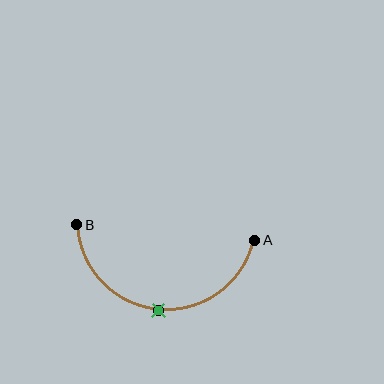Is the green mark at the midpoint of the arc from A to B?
Yes. The green mark lies on the arc at equal arc-length from both A and B — it is the arc midpoint.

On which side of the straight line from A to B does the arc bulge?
The arc bulges below the straight line connecting A and B.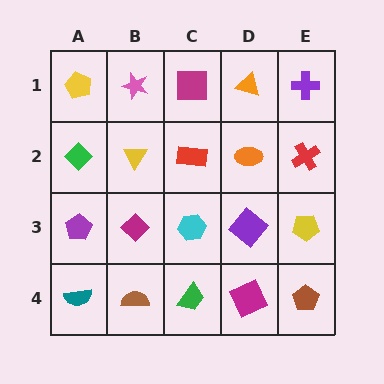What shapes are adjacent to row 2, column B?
A pink star (row 1, column B), a magenta diamond (row 3, column B), a green diamond (row 2, column A), a red rectangle (row 2, column C).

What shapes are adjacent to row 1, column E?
A red cross (row 2, column E), an orange triangle (row 1, column D).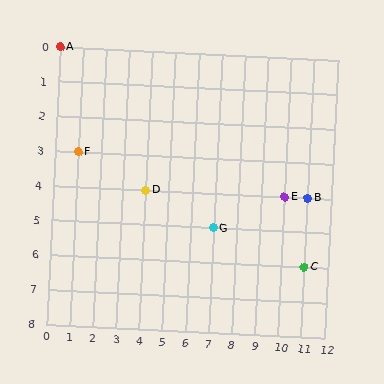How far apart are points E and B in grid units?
Points E and B are 1 column apart.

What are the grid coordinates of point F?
Point F is at grid coordinates (1, 3).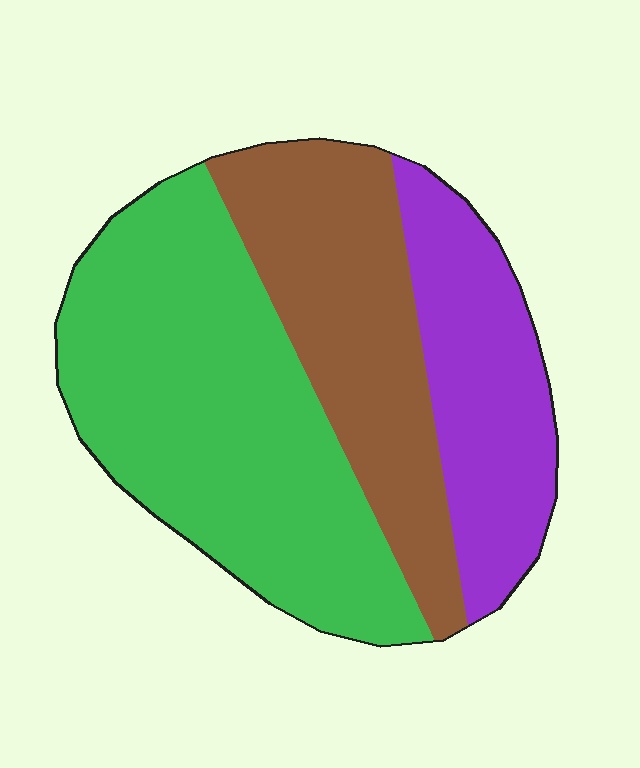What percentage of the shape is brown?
Brown takes up about one third (1/3) of the shape.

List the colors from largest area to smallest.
From largest to smallest: green, brown, purple.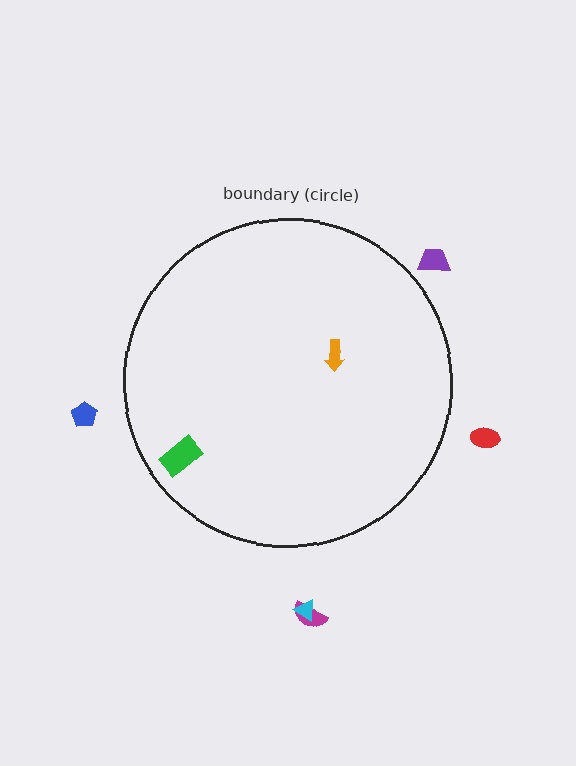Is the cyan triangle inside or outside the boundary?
Outside.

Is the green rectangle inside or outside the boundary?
Inside.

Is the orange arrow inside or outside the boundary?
Inside.